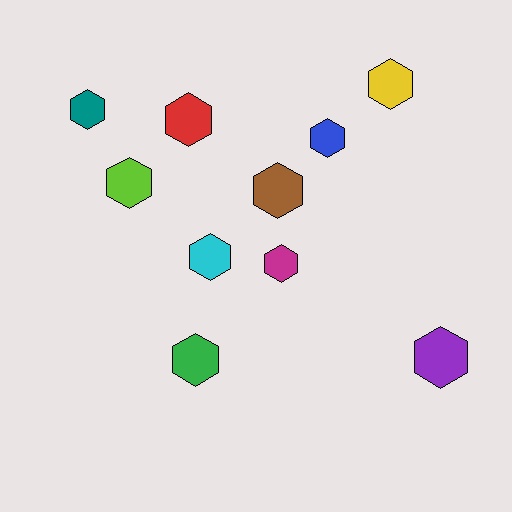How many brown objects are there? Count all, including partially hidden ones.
There is 1 brown object.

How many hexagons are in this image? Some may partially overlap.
There are 10 hexagons.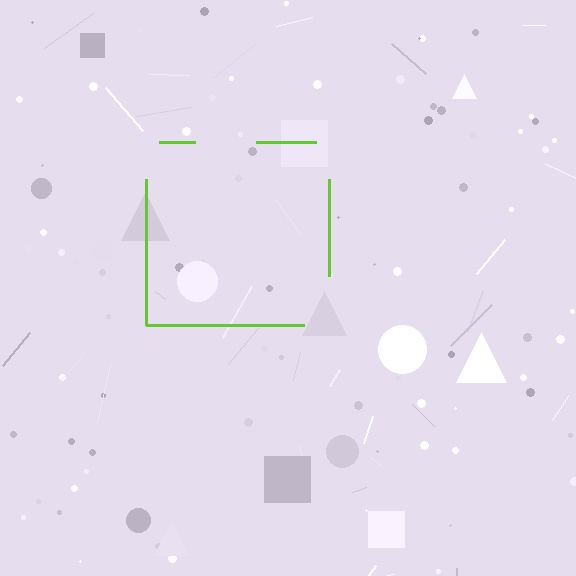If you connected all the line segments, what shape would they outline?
They would outline a square.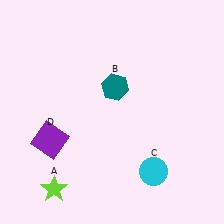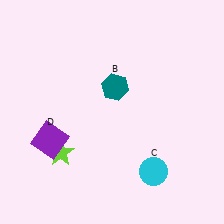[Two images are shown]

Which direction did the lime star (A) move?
The lime star (A) moved up.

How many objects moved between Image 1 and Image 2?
1 object moved between the two images.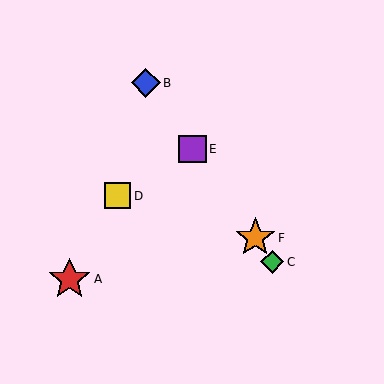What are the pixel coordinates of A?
Object A is at (70, 279).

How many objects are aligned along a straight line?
4 objects (B, C, E, F) are aligned along a straight line.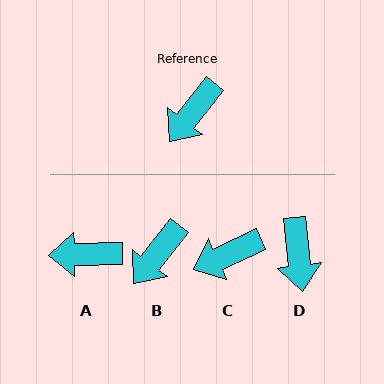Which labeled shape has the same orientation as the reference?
B.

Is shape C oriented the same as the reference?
No, it is off by about 27 degrees.